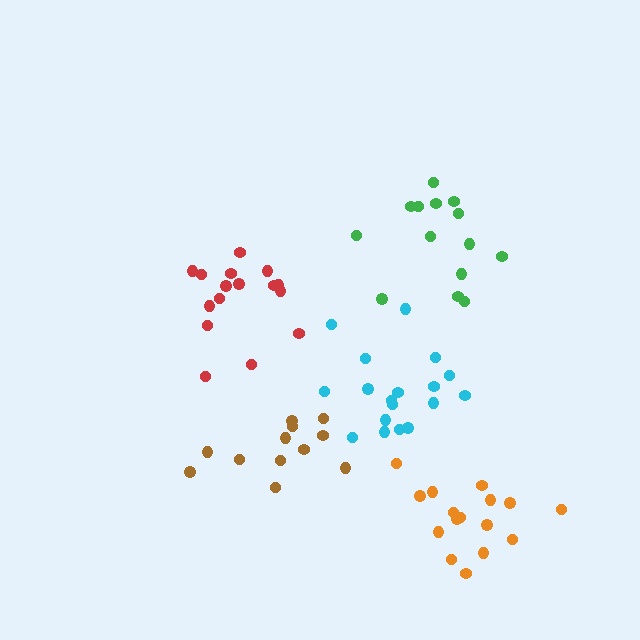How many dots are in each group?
Group 1: 14 dots, Group 2: 18 dots, Group 3: 16 dots, Group 4: 16 dots, Group 5: 12 dots (76 total).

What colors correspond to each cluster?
The clusters are colored: green, cyan, orange, red, brown.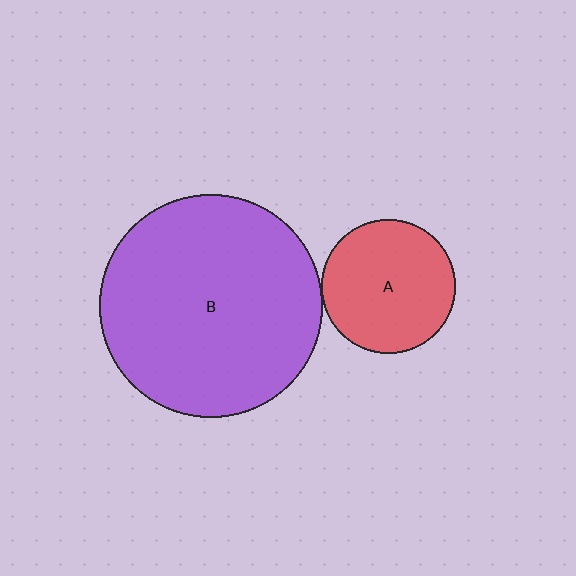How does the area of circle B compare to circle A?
Approximately 2.8 times.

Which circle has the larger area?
Circle B (purple).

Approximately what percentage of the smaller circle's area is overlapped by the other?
Approximately 5%.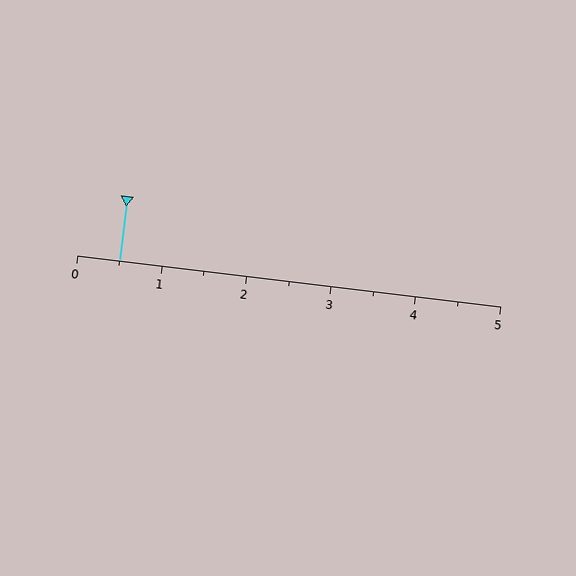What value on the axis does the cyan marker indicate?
The marker indicates approximately 0.5.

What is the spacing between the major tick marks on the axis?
The major ticks are spaced 1 apart.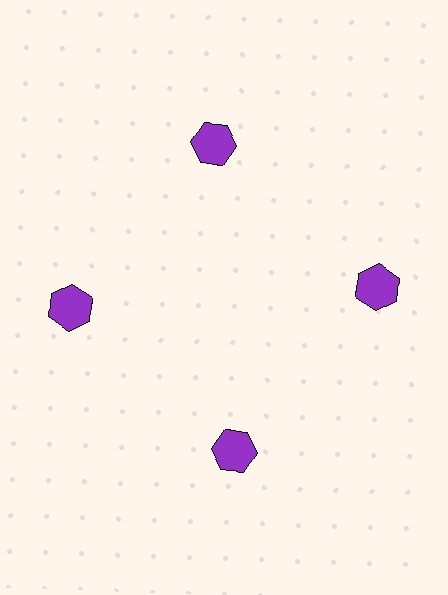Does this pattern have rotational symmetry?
Yes, this pattern has 4-fold rotational symmetry. It looks the same after rotating 90 degrees around the center.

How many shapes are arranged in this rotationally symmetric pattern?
There are 4 shapes, arranged in 4 groups of 1.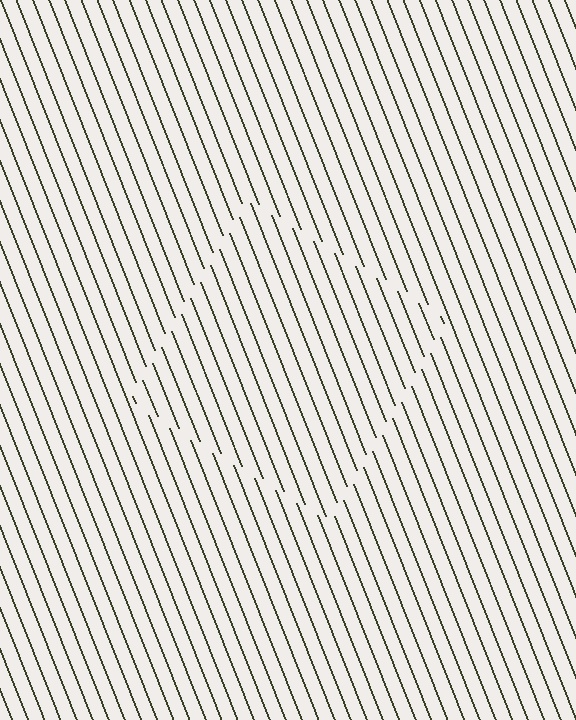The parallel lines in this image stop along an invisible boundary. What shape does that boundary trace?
An illusory square. The interior of the shape contains the same grating, shifted by half a period — the contour is defined by the phase discontinuity where line-ends from the inner and outer gratings abut.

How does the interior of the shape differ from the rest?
The interior of the shape contains the same grating, shifted by half a period — the contour is defined by the phase discontinuity where line-ends from the inner and outer gratings abut.